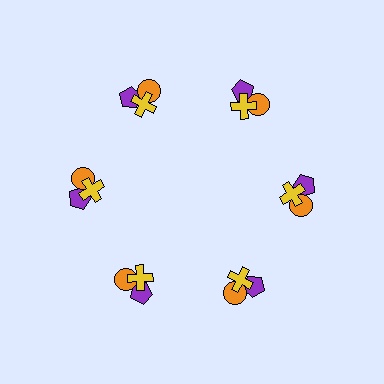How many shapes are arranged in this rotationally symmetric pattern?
There are 18 shapes, arranged in 6 groups of 3.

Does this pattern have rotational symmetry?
Yes, this pattern has 6-fold rotational symmetry. It looks the same after rotating 60 degrees around the center.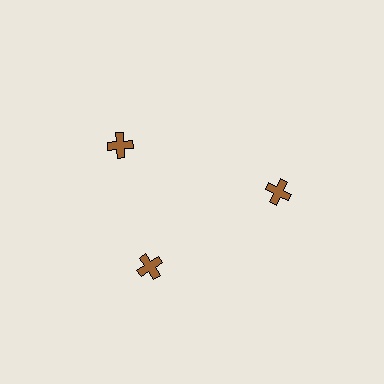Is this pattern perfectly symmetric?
No. The 3 brown crosses are arranged in a ring, but one element near the 11 o'clock position is rotated out of alignment along the ring, breaking the 3-fold rotational symmetry.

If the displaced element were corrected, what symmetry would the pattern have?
It would have 3-fold rotational symmetry — the pattern would map onto itself every 120 degrees.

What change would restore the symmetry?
The symmetry would be restored by rotating it back into even spacing with its neighbors so that all 3 crosses sit at equal angles and equal distance from the center.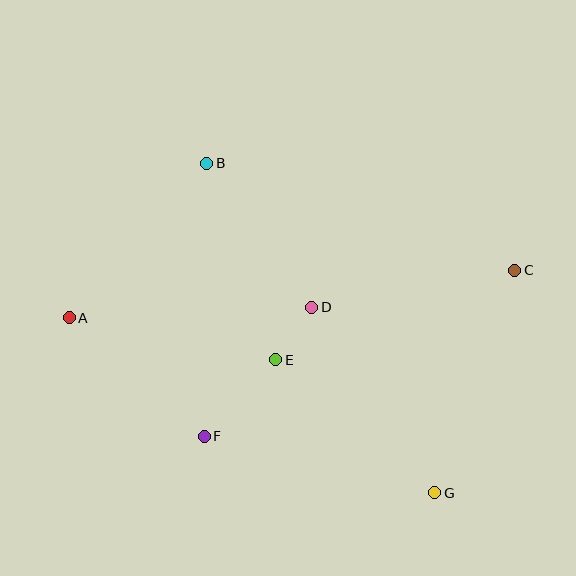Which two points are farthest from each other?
Points A and C are farthest from each other.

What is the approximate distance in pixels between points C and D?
The distance between C and D is approximately 207 pixels.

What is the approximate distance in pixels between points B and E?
The distance between B and E is approximately 208 pixels.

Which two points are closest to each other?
Points D and E are closest to each other.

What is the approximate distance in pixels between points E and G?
The distance between E and G is approximately 207 pixels.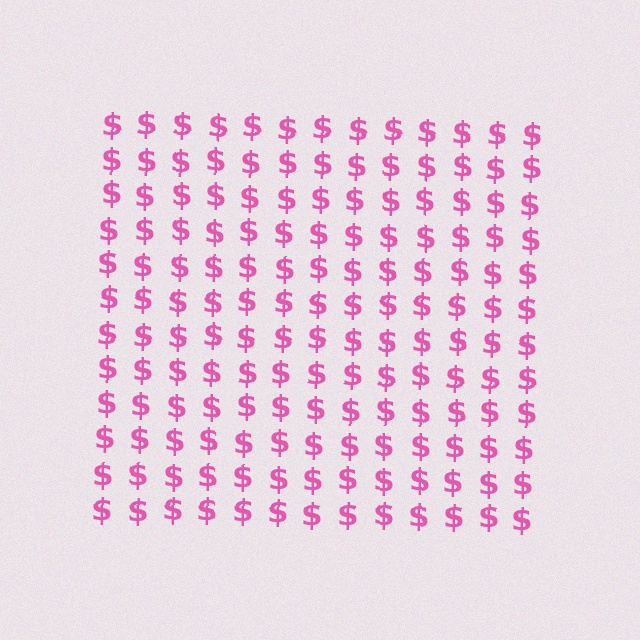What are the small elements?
The small elements are dollar signs.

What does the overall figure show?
The overall figure shows a square.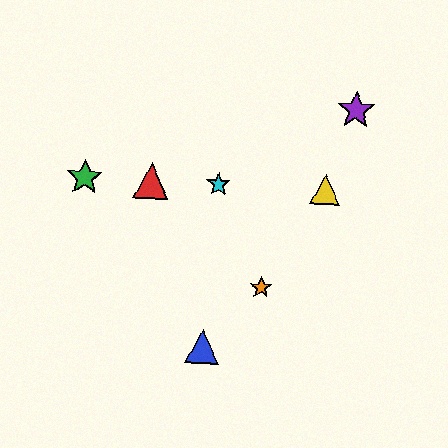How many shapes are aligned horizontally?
4 shapes (the red triangle, the green star, the yellow triangle, the cyan star) are aligned horizontally.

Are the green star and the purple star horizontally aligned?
No, the green star is at y≈178 and the purple star is at y≈110.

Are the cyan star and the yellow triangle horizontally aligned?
Yes, both are at y≈184.